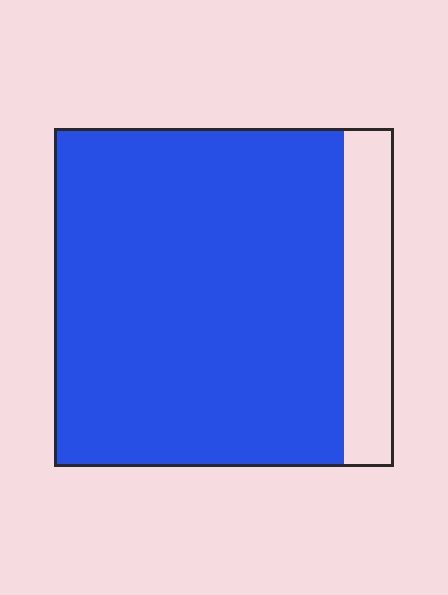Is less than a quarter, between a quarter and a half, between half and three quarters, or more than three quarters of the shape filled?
More than three quarters.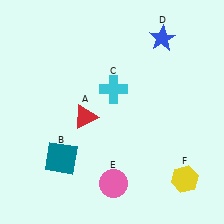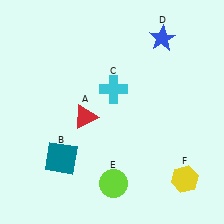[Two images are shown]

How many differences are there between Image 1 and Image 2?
There is 1 difference between the two images.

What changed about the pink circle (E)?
In Image 1, E is pink. In Image 2, it changed to lime.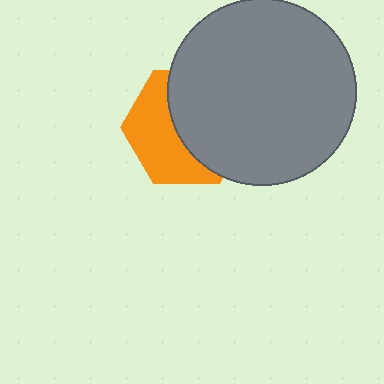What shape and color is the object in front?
The object in front is a gray circle.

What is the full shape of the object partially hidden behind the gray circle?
The partially hidden object is an orange hexagon.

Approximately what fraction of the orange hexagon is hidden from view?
Roughly 54% of the orange hexagon is hidden behind the gray circle.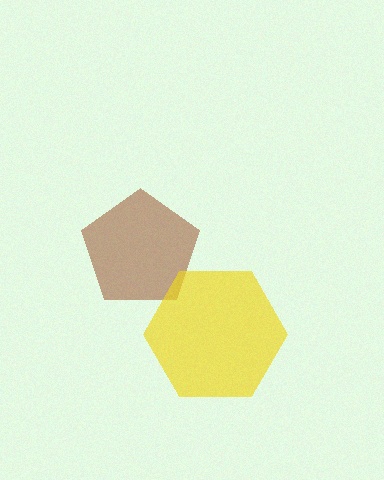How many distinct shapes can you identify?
There are 2 distinct shapes: a brown pentagon, a yellow hexagon.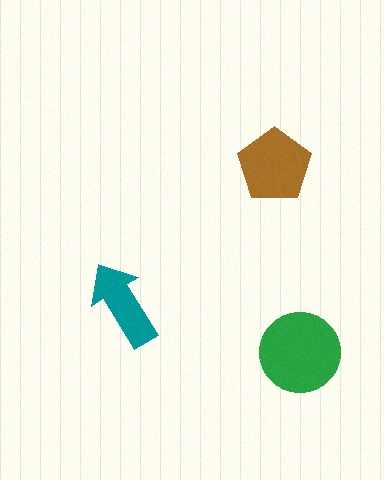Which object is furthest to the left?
The teal arrow is leftmost.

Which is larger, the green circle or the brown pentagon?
The green circle.